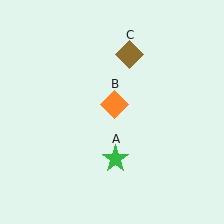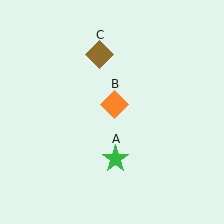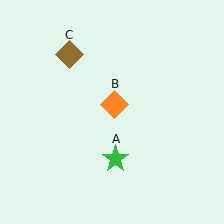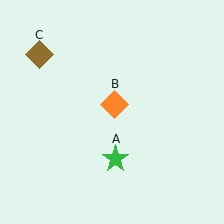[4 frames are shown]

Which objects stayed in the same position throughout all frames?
Green star (object A) and orange diamond (object B) remained stationary.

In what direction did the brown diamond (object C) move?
The brown diamond (object C) moved left.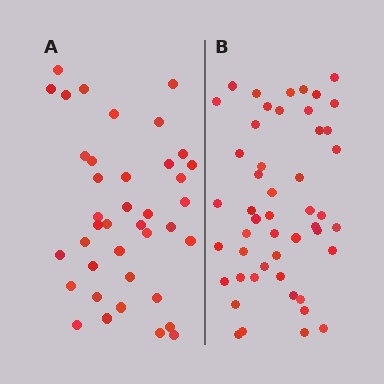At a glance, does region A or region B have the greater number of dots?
Region B (the right region) has more dots.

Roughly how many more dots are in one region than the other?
Region B has roughly 10 or so more dots than region A.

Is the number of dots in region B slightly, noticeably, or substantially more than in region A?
Region B has noticeably more, but not dramatically so. The ratio is roughly 1.3 to 1.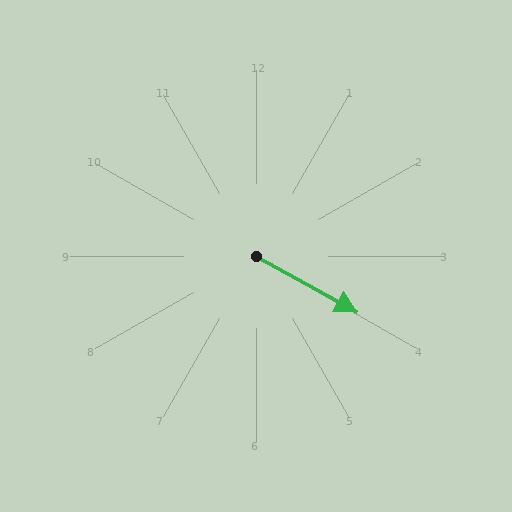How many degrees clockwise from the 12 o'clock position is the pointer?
Approximately 119 degrees.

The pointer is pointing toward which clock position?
Roughly 4 o'clock.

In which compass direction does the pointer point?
Southeast.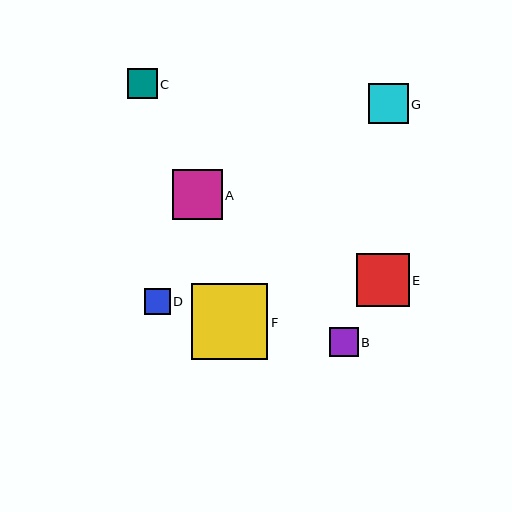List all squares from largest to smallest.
From largest to smallest: F, E, A, G, C, B, D.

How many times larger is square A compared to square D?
Square A is approximately 1.9 times the size of square D.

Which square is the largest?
Square F is the largest with a size of approximately 76 pixels.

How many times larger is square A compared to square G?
Square A is approximately 1.3 times the size of square G.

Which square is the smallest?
Square D is the smallest with a size of approximately 26 pixels.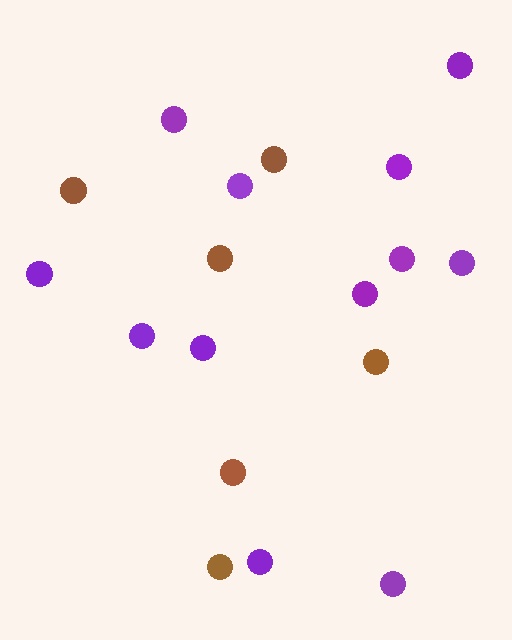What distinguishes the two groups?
There are 2 groups: one group of brown circles (6) and one group of purple circles (12).